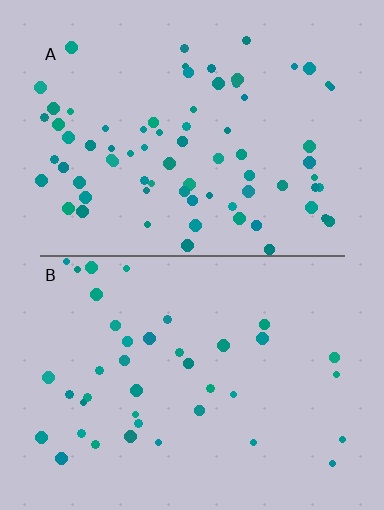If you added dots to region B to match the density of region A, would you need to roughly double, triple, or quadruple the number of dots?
Approximately double.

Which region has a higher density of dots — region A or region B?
A (the top).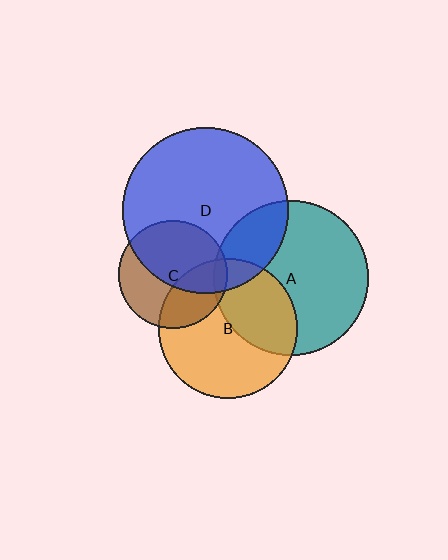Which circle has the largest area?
Circle D (blue).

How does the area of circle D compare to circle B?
Approximately 1.4 times.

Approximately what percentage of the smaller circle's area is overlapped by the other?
Approximately 35%.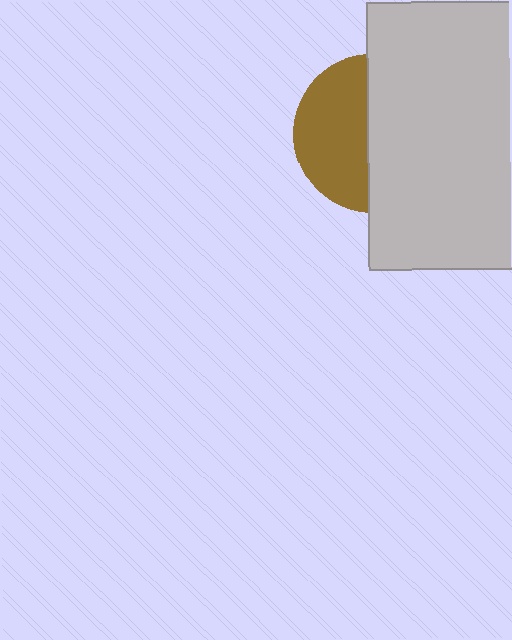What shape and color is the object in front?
The object in front is a light gray rectangle.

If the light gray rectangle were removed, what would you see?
You would see the complete brown circle.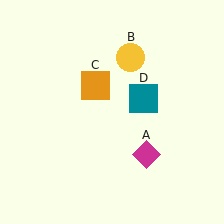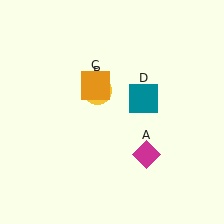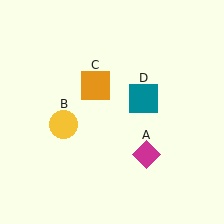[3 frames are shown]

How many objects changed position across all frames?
1 object changed position: yellow circle (object B).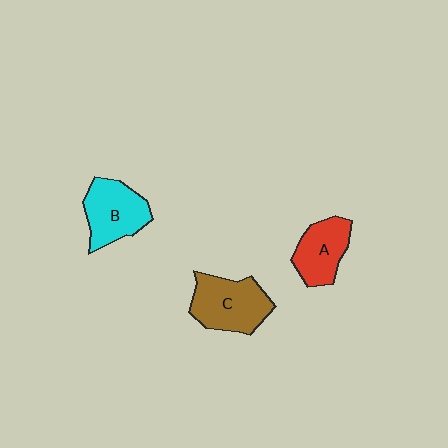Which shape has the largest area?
Shape C (brown).